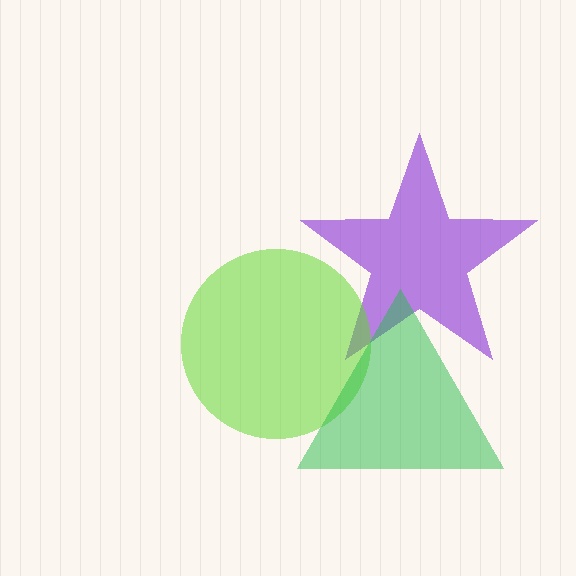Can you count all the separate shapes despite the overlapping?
Yes, there are 3 separate shapes.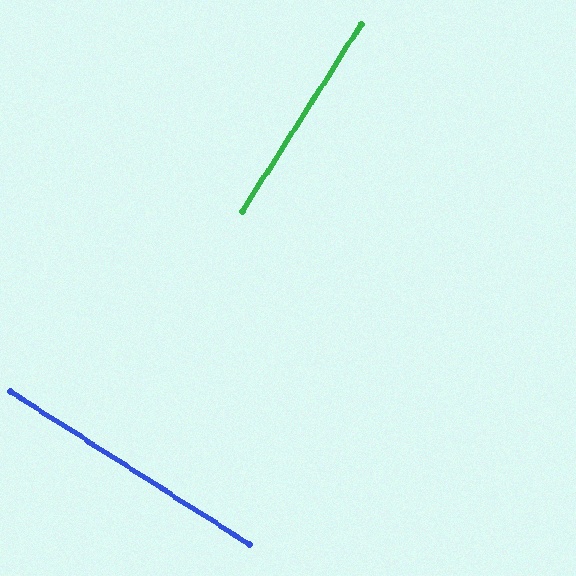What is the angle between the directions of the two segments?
Approximately 90 degrees.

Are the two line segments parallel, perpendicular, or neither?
Perpendicular — they meet at approximately 90°.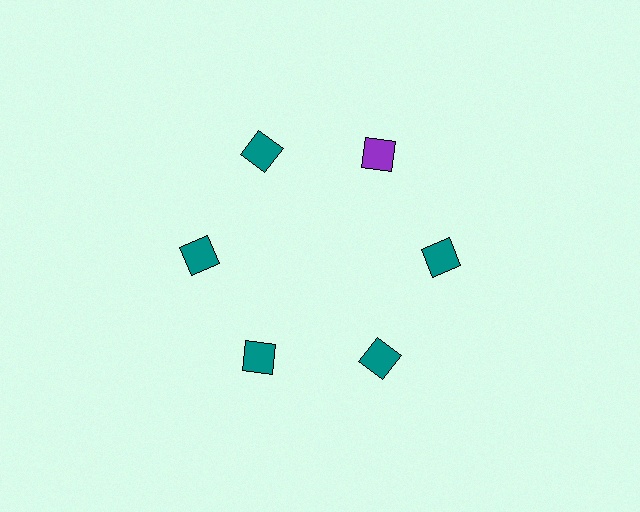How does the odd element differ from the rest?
It has a different color: purple instead of teal.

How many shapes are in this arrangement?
There are 6 shapes arranged in a ring pattern.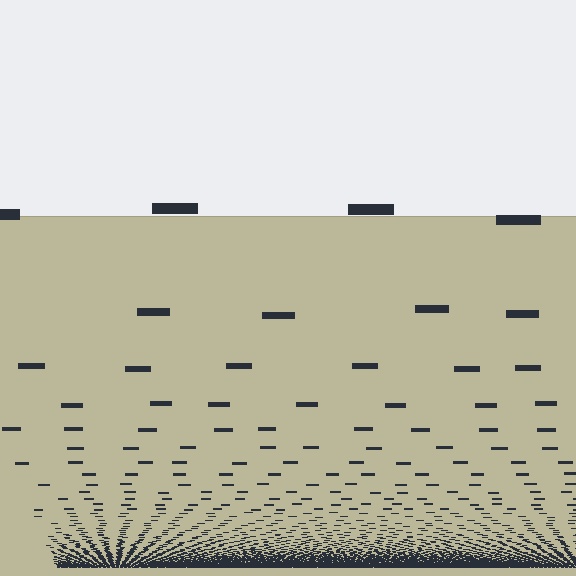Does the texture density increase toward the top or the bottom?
Density increases toward the bottom.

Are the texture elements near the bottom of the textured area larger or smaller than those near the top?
Smaller. The gradient is inverted — elements near the bottom are smaller and denser.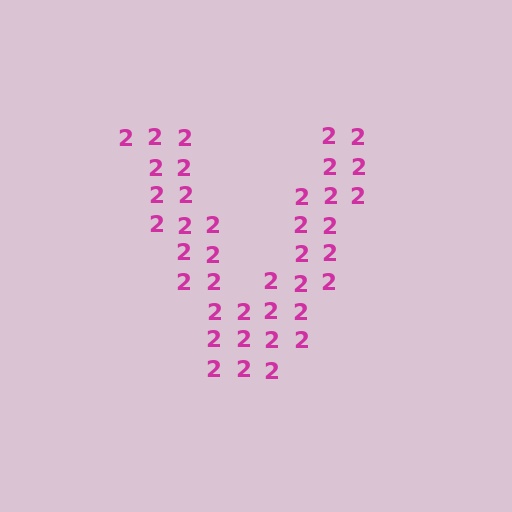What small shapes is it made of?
It is made of small digit 2's.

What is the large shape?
The large shape is the letter V.